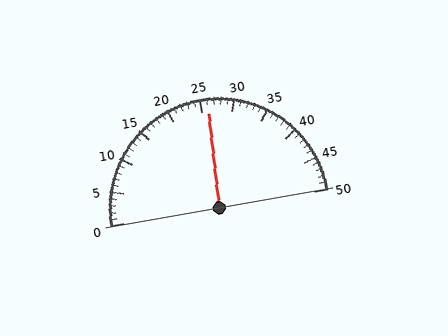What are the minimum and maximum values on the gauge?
The gauge ranges from 0 to 50.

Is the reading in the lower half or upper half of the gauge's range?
The reading is in the upper half of the range (0 to 50).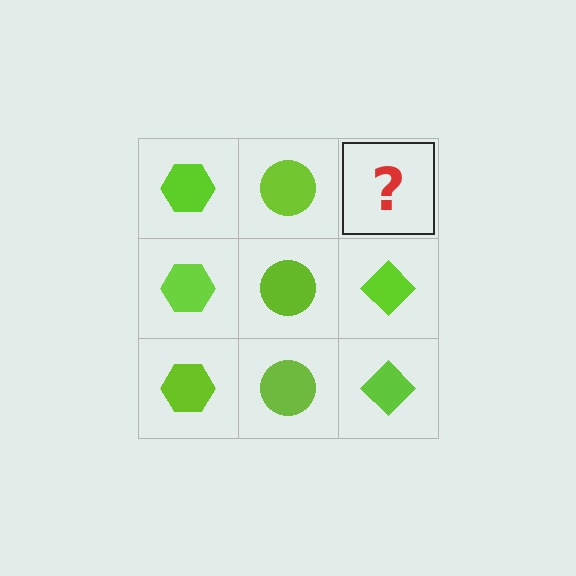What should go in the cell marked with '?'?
The missing cell should contain a lime diamond.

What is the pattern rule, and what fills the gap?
The rule is that each column has a consistent shape. The gap should be filled with a lime diamond.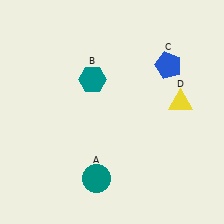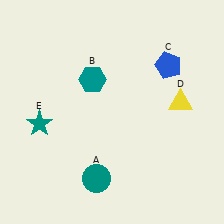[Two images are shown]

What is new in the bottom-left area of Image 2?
A teal star (E) was added in the bottom-left area of Image 2.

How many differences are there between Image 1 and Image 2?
There is 1 difference between the two images.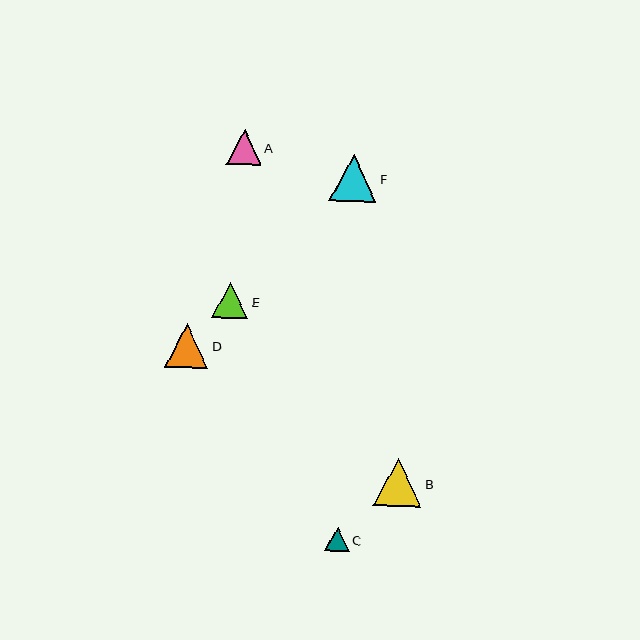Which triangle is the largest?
Triangle B is the largest with a size of approximately 48 pixels.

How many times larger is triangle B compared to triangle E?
Triangle B is approximately 1.3 times the size of triangle E.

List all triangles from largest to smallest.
From largest to smallest: B, F, D, E, A, C.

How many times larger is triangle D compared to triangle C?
Triangle D is approximately 1.8 times the size of triangle C.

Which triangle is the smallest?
Triangle C is the smallest with a size of approximately 24 pixels.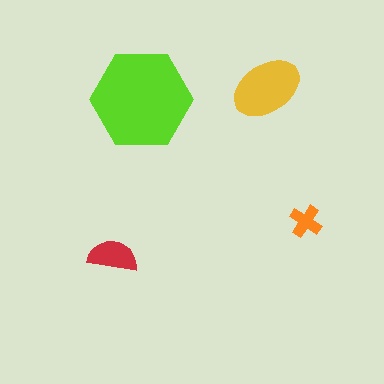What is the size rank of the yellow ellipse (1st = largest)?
2nd.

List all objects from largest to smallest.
The lime hexagon, the yellow ellipse, the red semicircle, the orange cross.